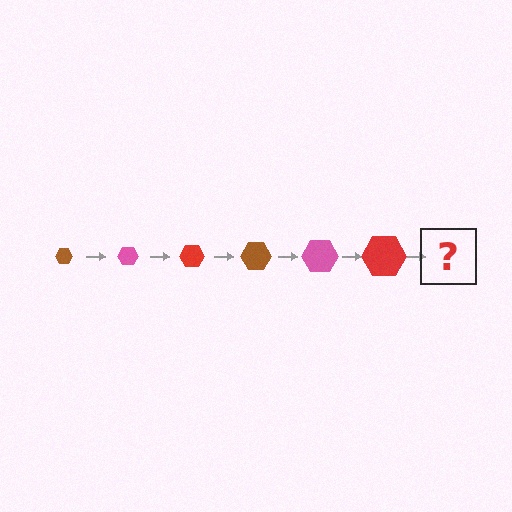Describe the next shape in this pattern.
It should be a brown hexagon, larger than the previous one.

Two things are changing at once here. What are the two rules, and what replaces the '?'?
The two rules are that the hexagon grows larger each step and the color cycles through brown, pink, and red. The '?' should be a brown hexagon, larger than the previous one.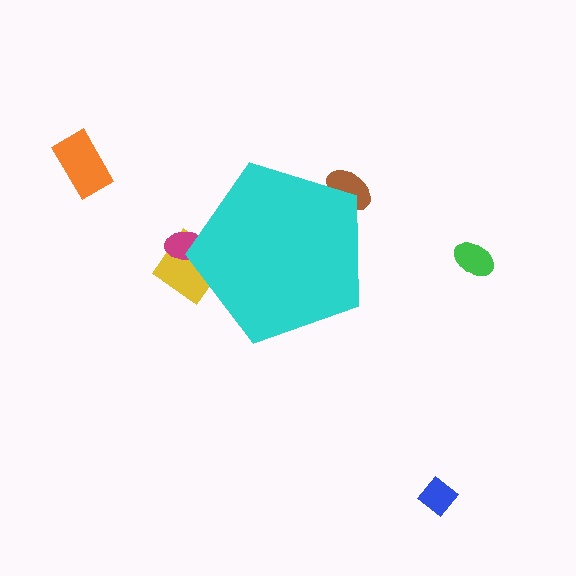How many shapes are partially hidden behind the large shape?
3 shapes are partially hidden.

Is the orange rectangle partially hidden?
No, the orange rectangle is fully visible.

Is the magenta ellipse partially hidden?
Yes, the magenta ellipse is partially hidden behind the cyan pentagon.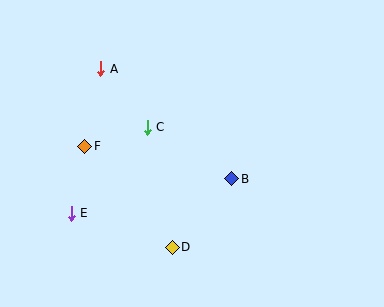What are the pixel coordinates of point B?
Point B is at (232, 179).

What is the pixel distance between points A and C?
The distance between A and C is 75 pixels.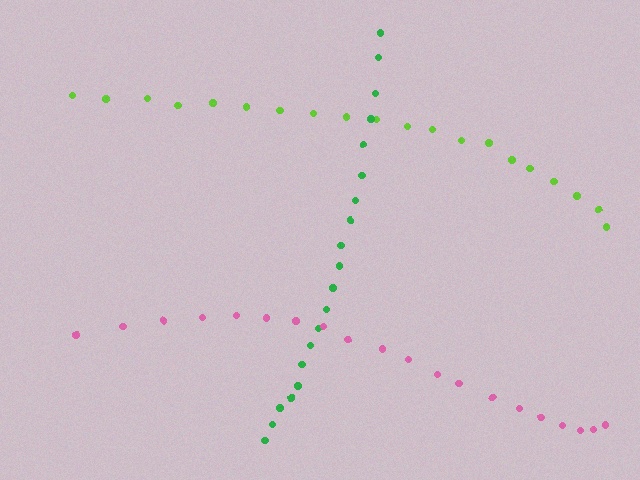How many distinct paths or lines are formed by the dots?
There are 3 distinct paths.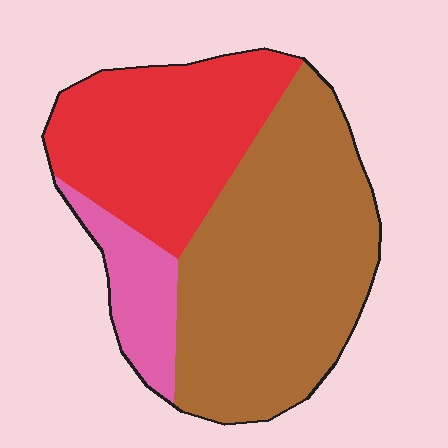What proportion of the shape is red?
Red covers around 35% of the shape.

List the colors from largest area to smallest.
From largest to smallest: brown, red, pink.